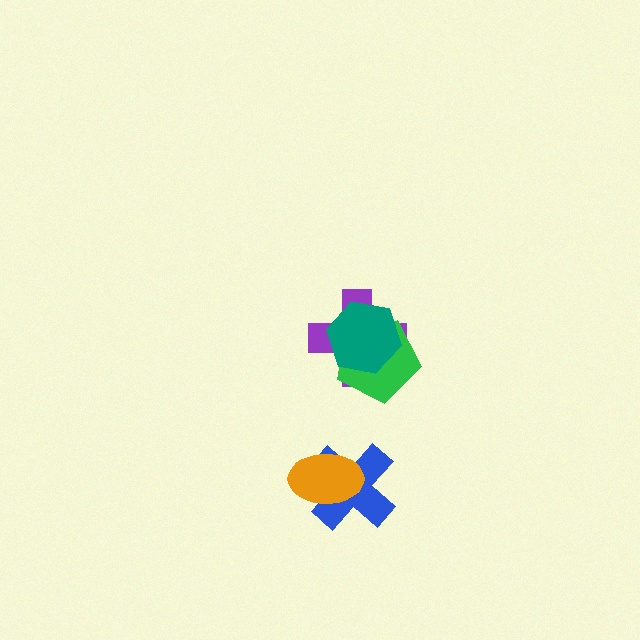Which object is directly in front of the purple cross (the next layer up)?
The green pentagon is directly in front of the purple cross.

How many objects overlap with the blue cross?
1 object overlaps with the blue cross.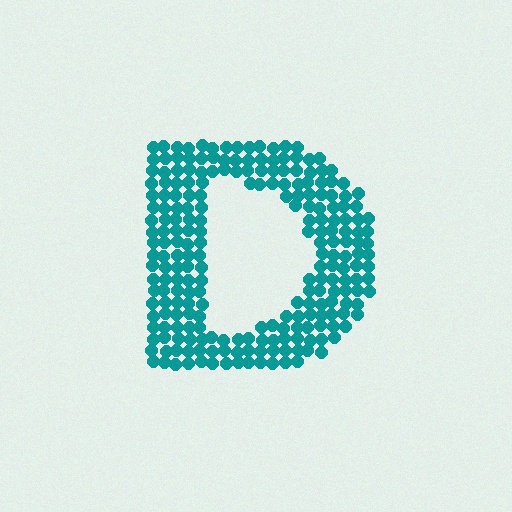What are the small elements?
The small elements are circles.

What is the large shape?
The large shape is the letter D.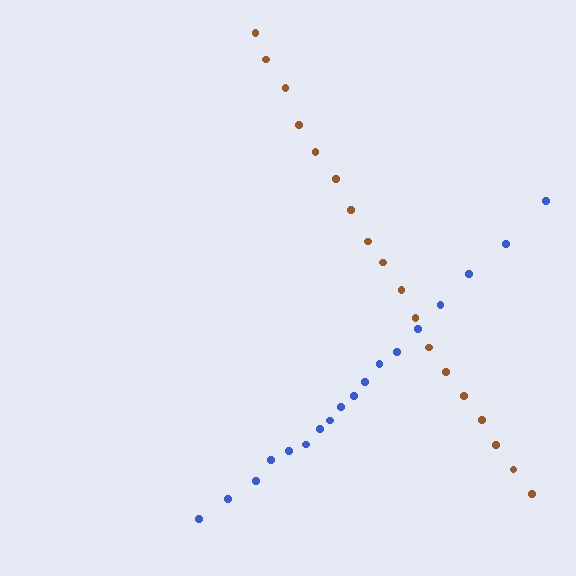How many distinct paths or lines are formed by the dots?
There are 2 distinct paths.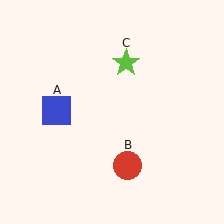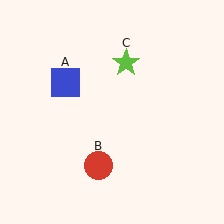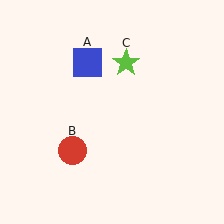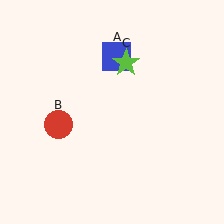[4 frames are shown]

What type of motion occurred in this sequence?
The blue square (object A), red circle (object B) rotated clockwise around the center of the scene.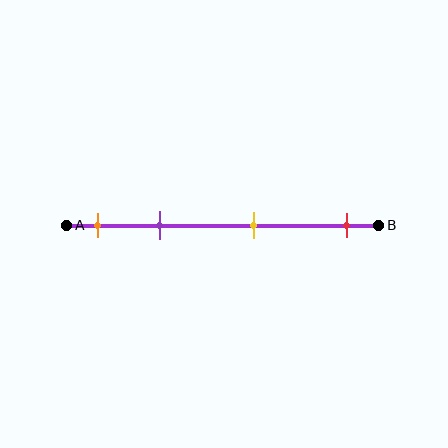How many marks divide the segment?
There are 4 marks dividing the segment.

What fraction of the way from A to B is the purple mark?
The purple mark is approximately 30% (0.3) of the way from A to B.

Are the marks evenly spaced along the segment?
No, the marks are not evenly spaced.